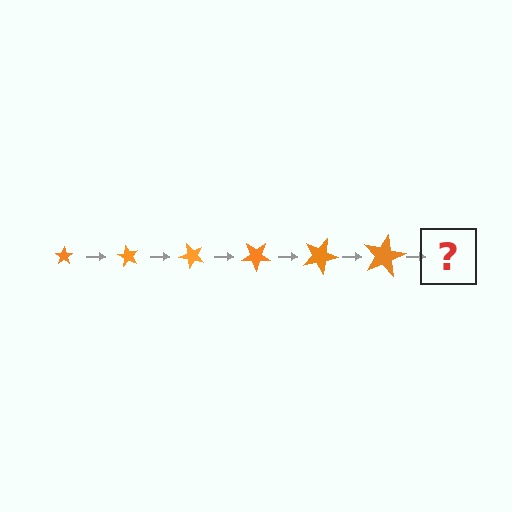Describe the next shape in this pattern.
It should be a star, larger than the previous one and rotated 360 degrees from the start.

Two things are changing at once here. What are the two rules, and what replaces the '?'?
The two rules are that the star grows larger each step and it rotates 60 degrees each step. The '?' should be a star, larger than the previous one and rotated 360 degrees from the start.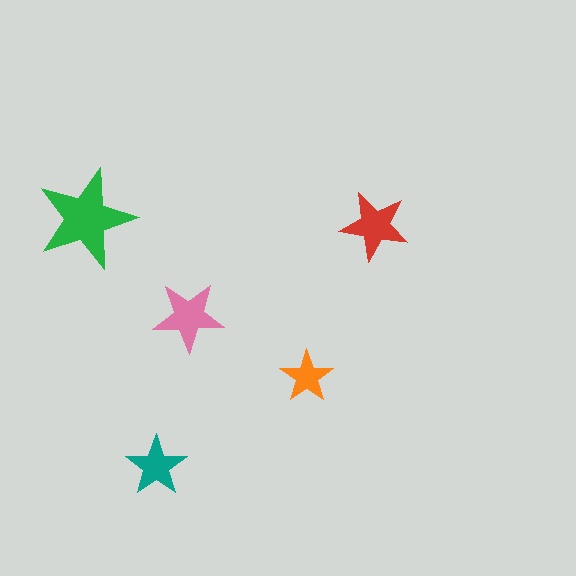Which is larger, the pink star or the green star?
The green one.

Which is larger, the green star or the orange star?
The green one.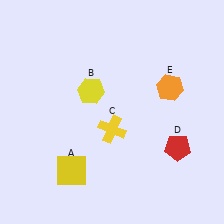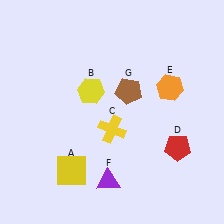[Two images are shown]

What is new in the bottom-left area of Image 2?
A purple triangle (F) was added in the bottom-left area of Image 2.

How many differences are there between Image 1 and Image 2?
There are 2 differences between the two images.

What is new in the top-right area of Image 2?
A brown pentagon (G) was added in the top-right area of Image 2.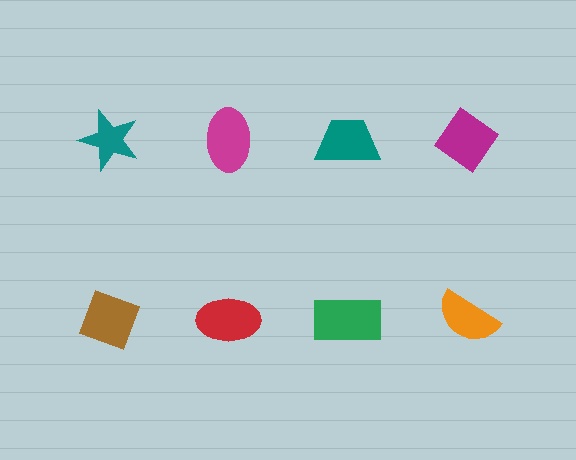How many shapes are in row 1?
4 shapes.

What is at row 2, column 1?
A brown diamond.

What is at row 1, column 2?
A magenta ellipse.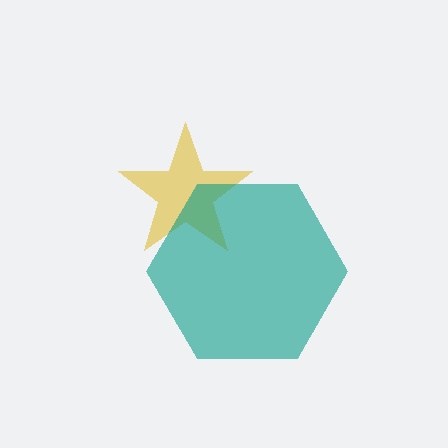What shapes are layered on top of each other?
The layered shapes are: a yellow star, a teal hexagon.